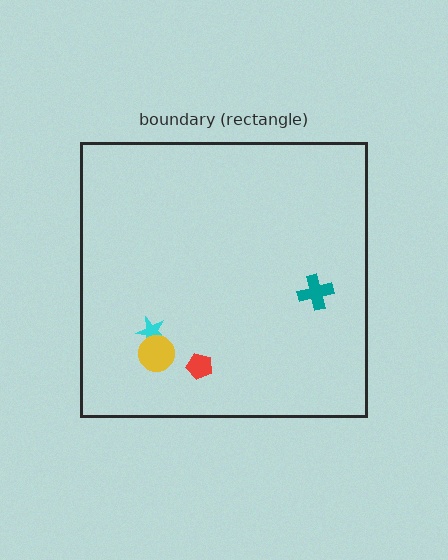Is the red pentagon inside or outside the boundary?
Inside.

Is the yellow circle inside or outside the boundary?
Inside.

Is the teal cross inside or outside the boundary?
Inside.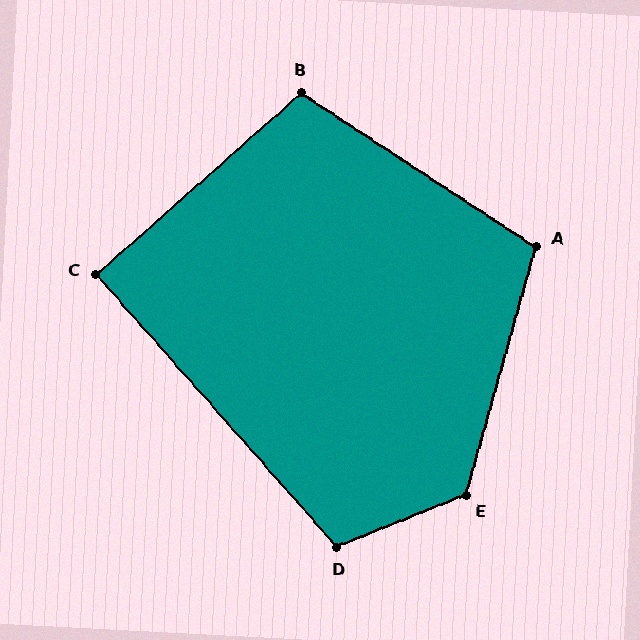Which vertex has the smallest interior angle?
C, at approximately 90 degrees.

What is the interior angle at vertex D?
Approximately 109 degrees (obtuse).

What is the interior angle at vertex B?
Approximately 105 degrees (obtuse).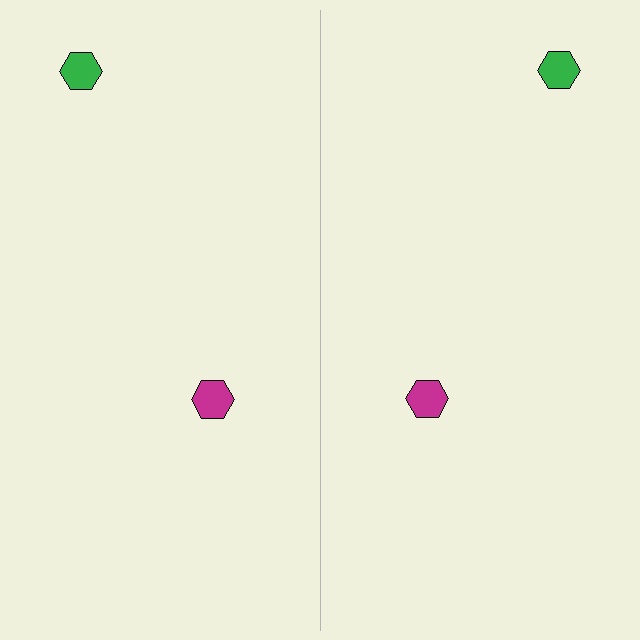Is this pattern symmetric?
Yes, this pattern has bilateral (reflection) symmetry.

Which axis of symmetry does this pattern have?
The pattern has a vertical axis of symmetry running through the center of the image.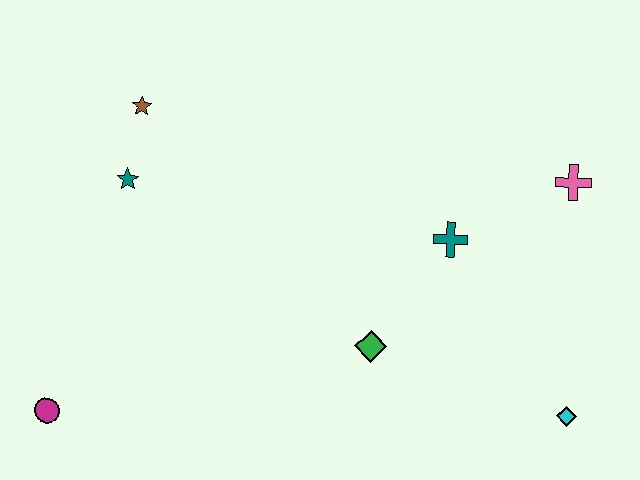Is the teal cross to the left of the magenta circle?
No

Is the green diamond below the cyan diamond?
No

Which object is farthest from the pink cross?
The magenta circle is farthest from the pink cross.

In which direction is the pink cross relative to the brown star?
The pink cross is to the right of the brown star.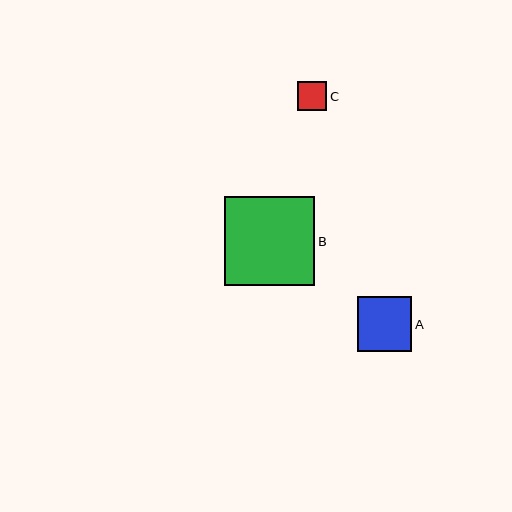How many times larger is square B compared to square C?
Square B is approximately 3.1 times the size of square C.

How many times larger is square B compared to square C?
Square B is approximately 3.1 times the size of square C.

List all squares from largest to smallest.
From largest to smallest: B, A, C.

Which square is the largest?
Square B is the largest with a size of approximately 90 pixels.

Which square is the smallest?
Square C is the smallest with a size of approximately 29 pixels.